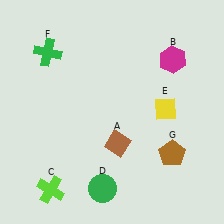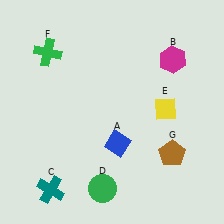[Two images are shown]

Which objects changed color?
A changed from brown to blue. C changed from lime to teal.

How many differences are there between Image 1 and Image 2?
There are 2 differences between the two images.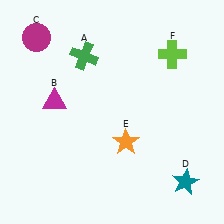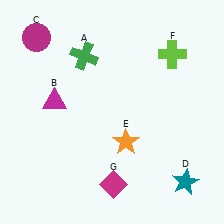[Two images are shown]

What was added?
A magenta diamond (G) was added in Image 2.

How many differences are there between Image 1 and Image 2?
There is 1 difference between the two images.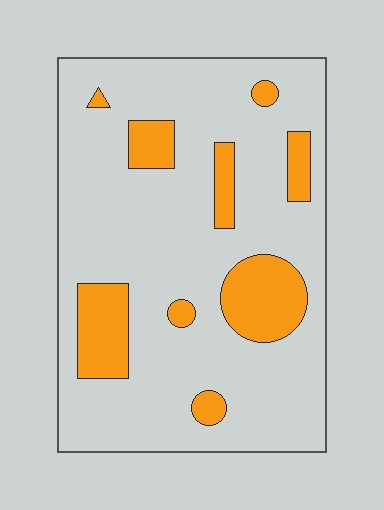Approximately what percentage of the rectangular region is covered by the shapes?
Approximately 20%.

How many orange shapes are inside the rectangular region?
9.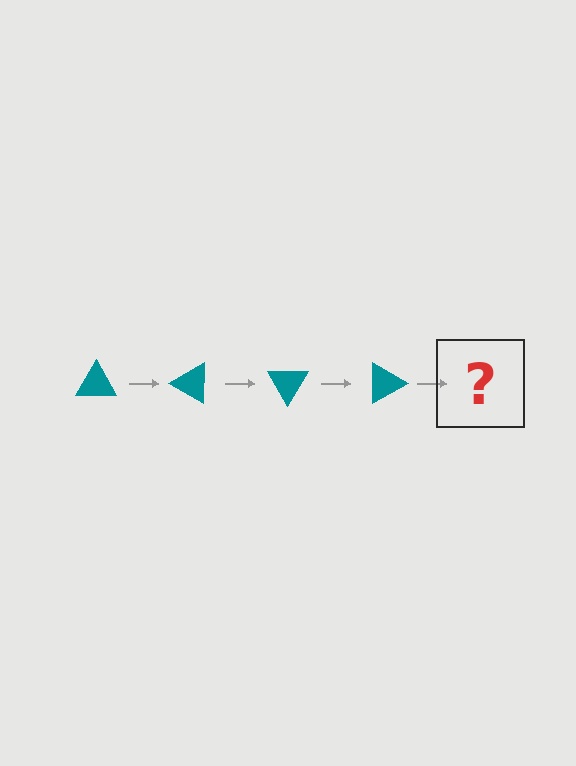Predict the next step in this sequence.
The next step is a teal triangle rotated 120 degrees.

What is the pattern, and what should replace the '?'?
The pattern is that the triangle rotates 30 degrees each step. The '?' should be a teal triangle rotated 120 degrees.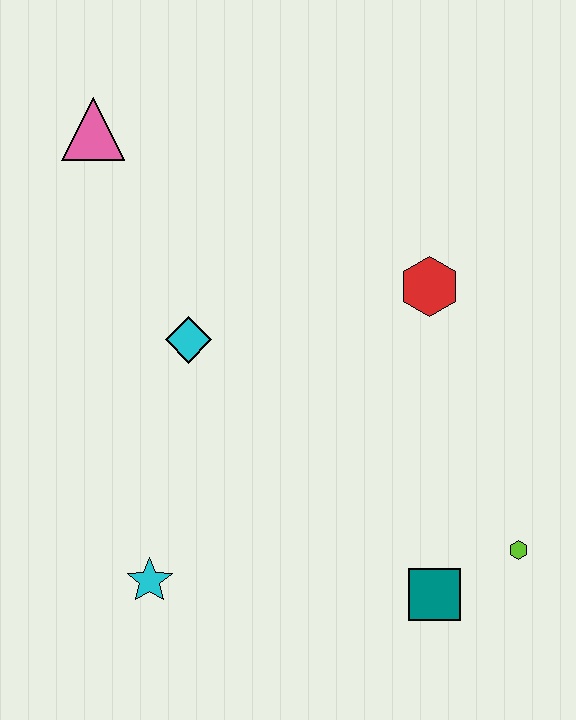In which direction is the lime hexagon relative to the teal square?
The lime hexagon is to the right of the teal square.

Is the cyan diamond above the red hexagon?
No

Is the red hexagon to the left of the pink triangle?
No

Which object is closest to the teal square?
The lime hexagon is closest to the teal square.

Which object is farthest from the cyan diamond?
The lime hexagon is farthest from the cyan diamond.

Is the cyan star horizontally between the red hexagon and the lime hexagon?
No